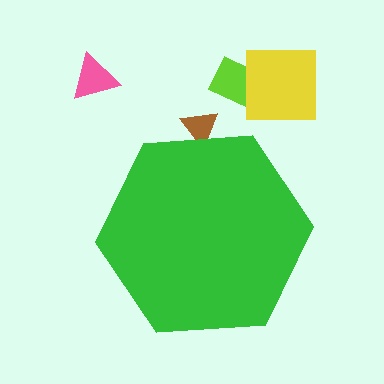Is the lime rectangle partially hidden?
No, the lime rectangle is fully visible.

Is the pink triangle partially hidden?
No, the pink triangle is fully visible.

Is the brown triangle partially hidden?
Yes, the brown triangle is partially hidden behind the green hexagon.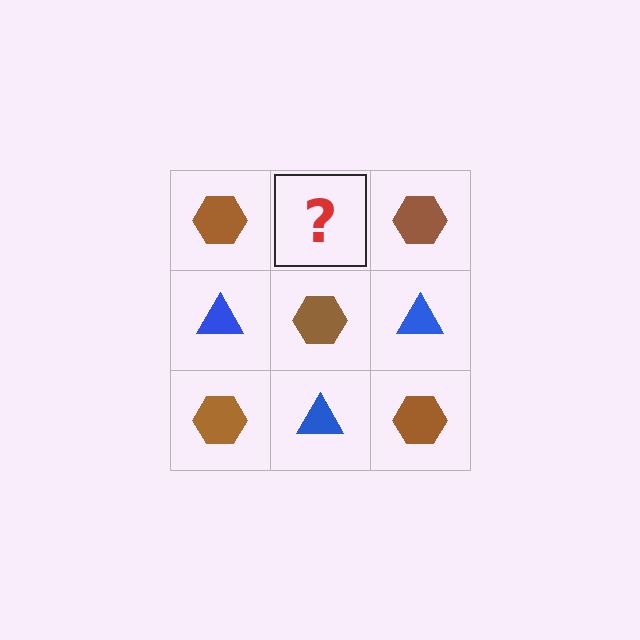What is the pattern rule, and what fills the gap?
The rule is that it alternates brown hexagon and blue triangle in a checkerboard pattern. The gap should be filled with a blue triangle.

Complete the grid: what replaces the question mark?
The question mark should be replaced with a blue triangle.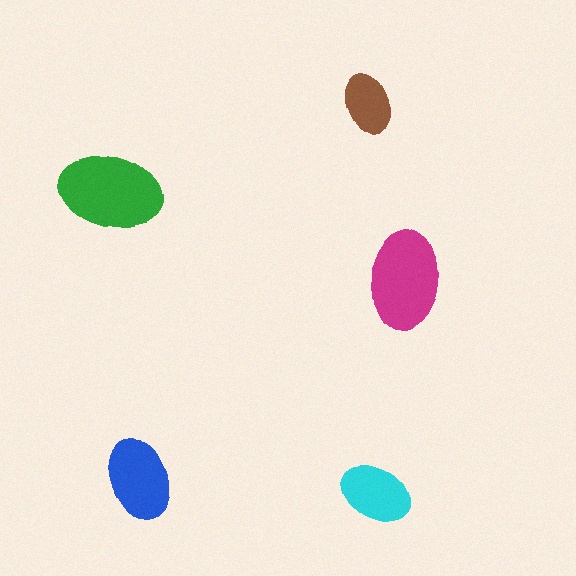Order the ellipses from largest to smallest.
the green one, the magenta one, the blue one, the cyan one, the brown one.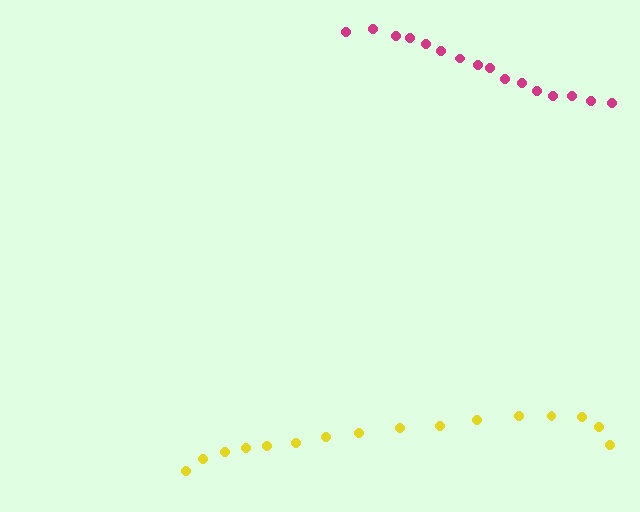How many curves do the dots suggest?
There are 2 distinct paths.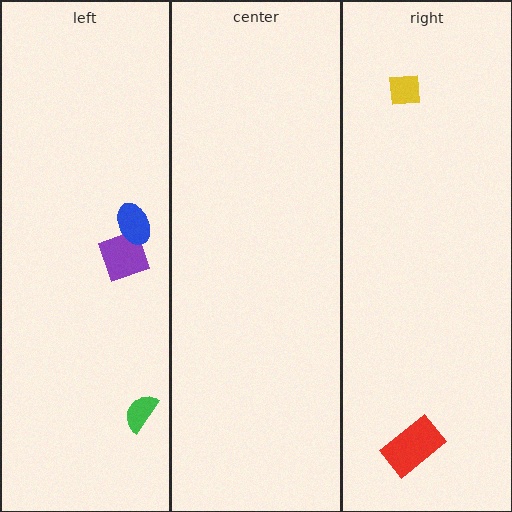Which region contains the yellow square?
The right region.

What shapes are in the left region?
The purple square, the green semicircle, the blue ellipse.